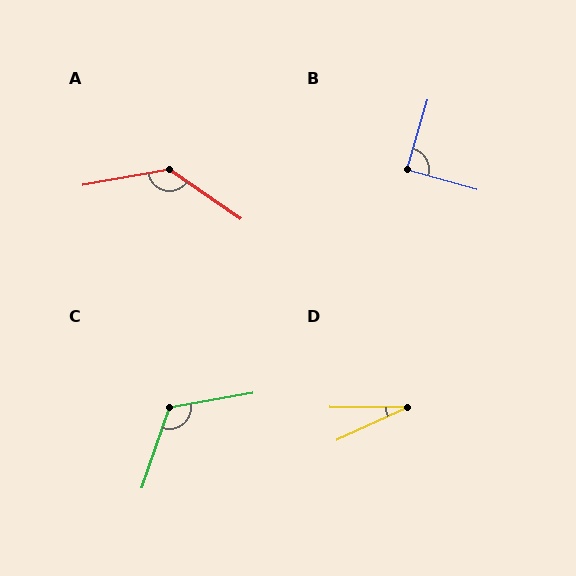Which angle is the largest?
A, at approximately 135 degrees.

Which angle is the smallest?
D, at approximately 24 degrees.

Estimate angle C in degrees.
Approximately 119 degrees.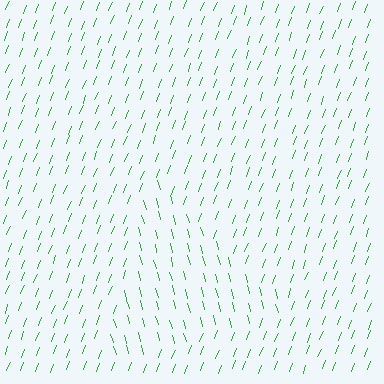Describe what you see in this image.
The image is filled with small green line segments. A triangle region in the image has lines oriented differently from the surrounding lines, creating a visible texture boundary.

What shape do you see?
I see a triangle.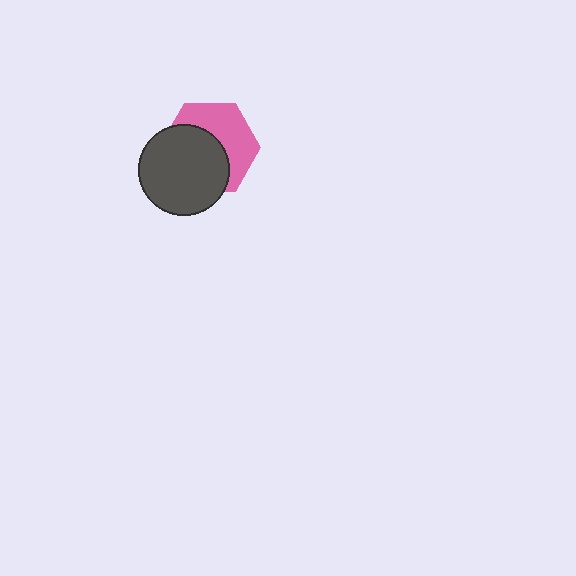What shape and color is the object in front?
The object in front is a dark gray circle.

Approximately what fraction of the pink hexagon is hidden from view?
Roughly 53% of the pink hexagon is hidden behind the dark gray circle.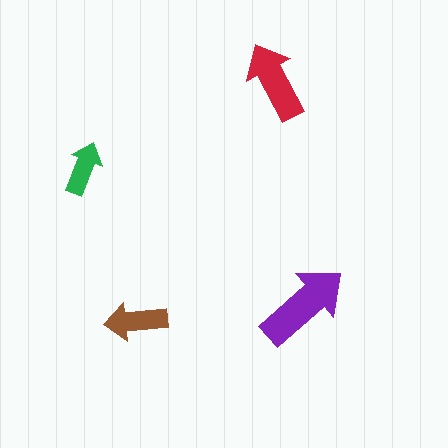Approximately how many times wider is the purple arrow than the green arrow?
About 2 times wider.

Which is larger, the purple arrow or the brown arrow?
The purple one.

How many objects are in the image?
There are 4 objects in the image.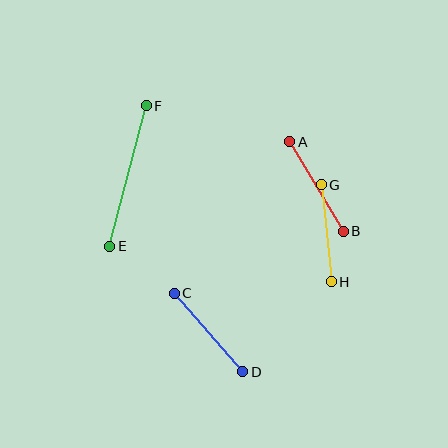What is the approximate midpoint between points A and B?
The midpoint is at approximately (317, 187) pixels.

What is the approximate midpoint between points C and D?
The midpoint is at approximately (209, 332) pixels.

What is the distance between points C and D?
The distance is approximately 104 pixels.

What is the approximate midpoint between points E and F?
The midpoint is at approximately (128, 176) pixels.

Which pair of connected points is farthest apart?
Points E and F are farthest apart.